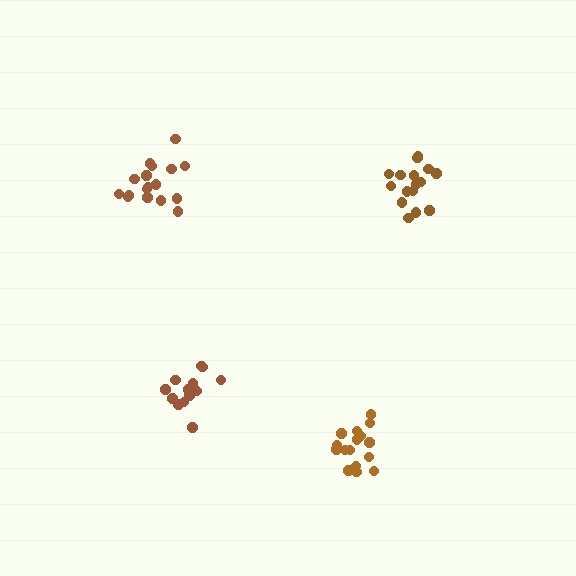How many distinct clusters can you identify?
There are 4 distinct clusters.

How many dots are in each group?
Group 1: 17 dots, Group 2: 17 dots, Group 3: 16 dots, Group 4: 13 dots (63 total).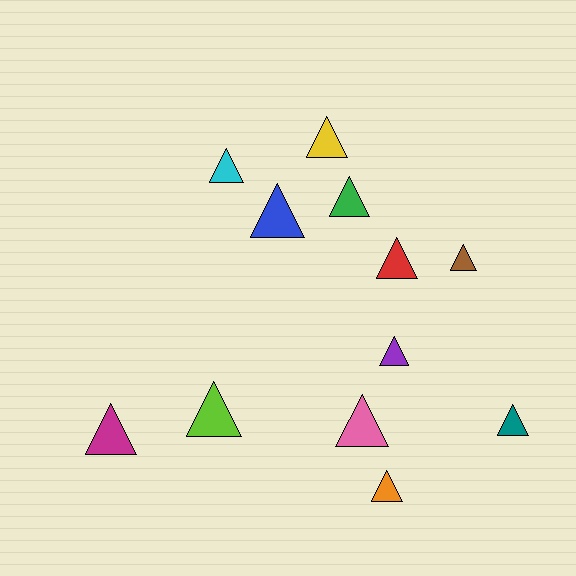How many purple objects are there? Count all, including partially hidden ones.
There is 1 purple object.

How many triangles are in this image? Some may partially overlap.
There are 12 triangles.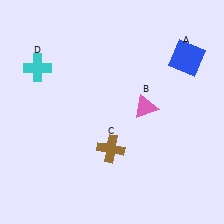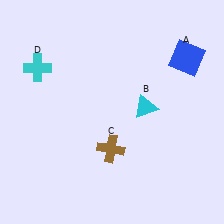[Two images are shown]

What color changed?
The triangle (B) changed from pink in Image 1 to cyan in Image 2.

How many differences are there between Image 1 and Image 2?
There is 1 difference between the two images.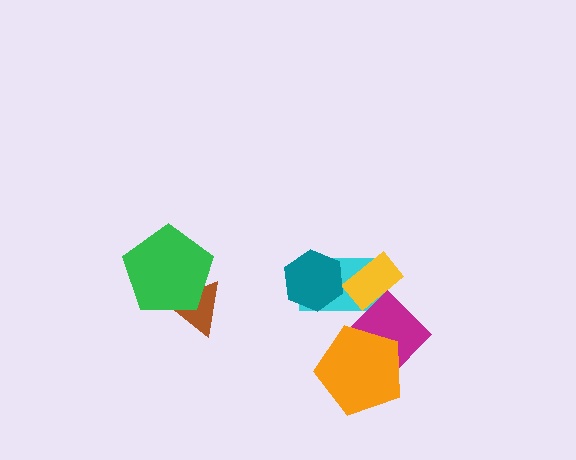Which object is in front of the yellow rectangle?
The magenta diamond is in front of the yellow rectangle.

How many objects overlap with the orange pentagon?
1 object overlaps with the orange pentagon.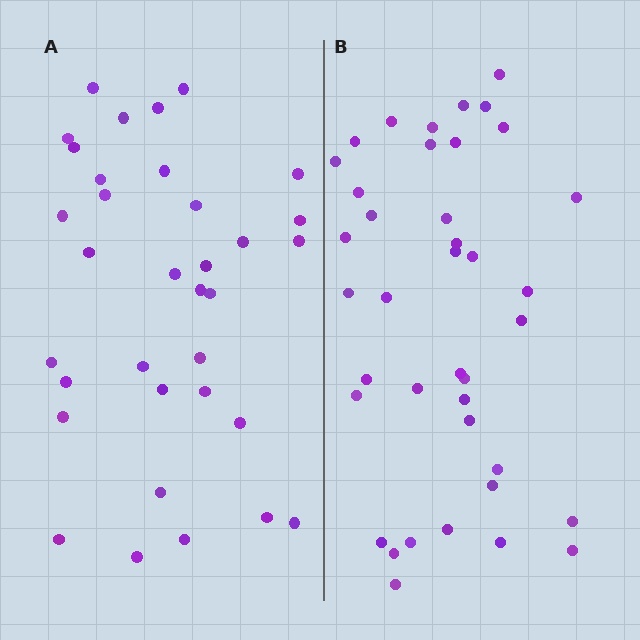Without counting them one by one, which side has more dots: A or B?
Region B (the right region) has more dots.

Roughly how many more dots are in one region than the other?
Region B has about 5 more dots than region A.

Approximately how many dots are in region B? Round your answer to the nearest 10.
About 40 dots. (The exact count is 39, which rounds to 40.)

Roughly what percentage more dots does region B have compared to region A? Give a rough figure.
About 15% more.